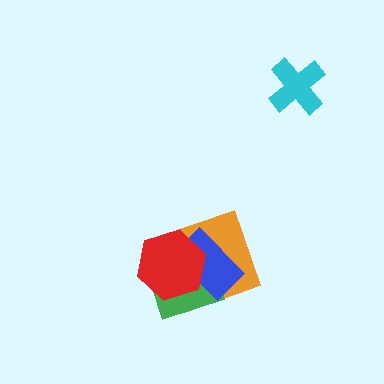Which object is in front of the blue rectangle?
The red hexagon is in front of the blue rectangle.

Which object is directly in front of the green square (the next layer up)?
The blue rectangle is directly in front of the green square.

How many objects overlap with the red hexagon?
3 objects overlap with the red hexagon.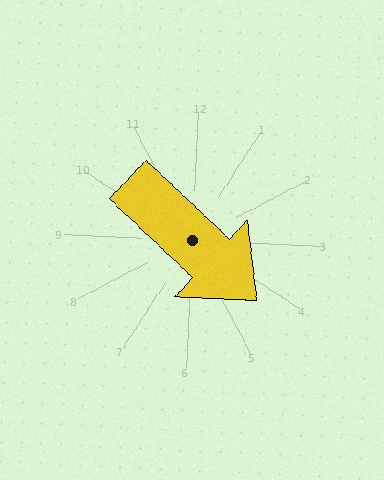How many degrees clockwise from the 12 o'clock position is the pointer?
Approximately 131 degrees.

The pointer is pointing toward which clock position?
Roughly 4 o'clock.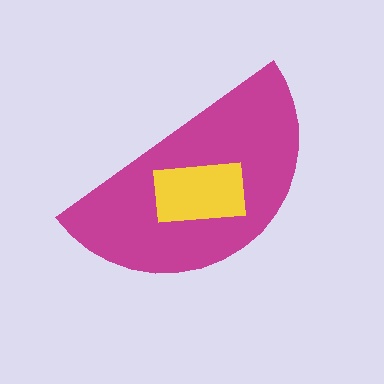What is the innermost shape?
The yellow rectangle.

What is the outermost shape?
The magenta semicircle.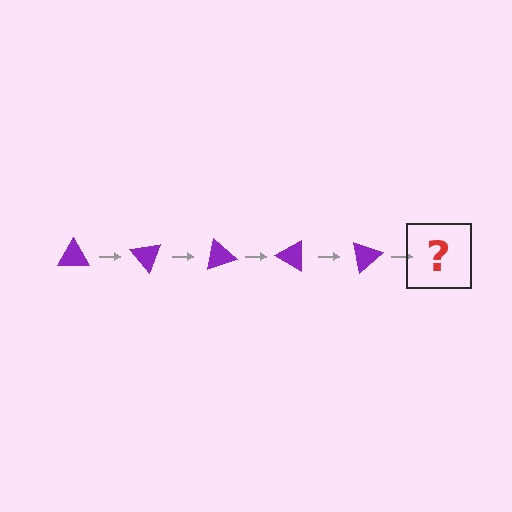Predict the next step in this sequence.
The next step is a purple triangle rotated 250 degrees.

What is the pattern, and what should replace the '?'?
The pattern is that the triangle rotates 50 degrees each step. The '?' should be a purple triangle rotated 250 degrees.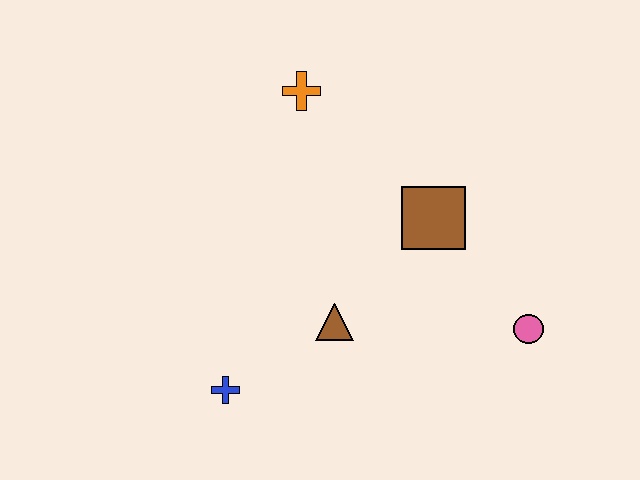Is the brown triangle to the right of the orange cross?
Yes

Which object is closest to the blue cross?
The brown triangle is closest to the blue cross.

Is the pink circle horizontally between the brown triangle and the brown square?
No